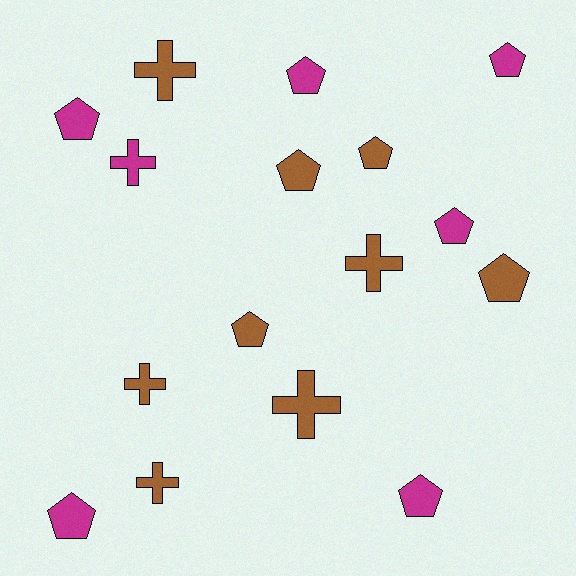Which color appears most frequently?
Brown, with 9 objects.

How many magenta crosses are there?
There is 1 magenta cross.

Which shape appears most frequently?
Pentagon, with 10 objects.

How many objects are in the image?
There are 16 objects.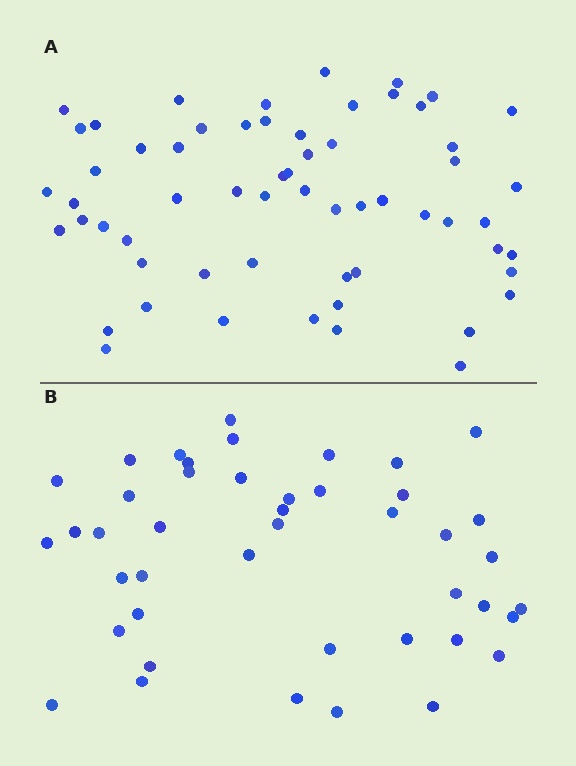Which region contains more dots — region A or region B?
Region A (the top region) has more dots.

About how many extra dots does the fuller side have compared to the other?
Region A has approximately 15 more dots than region B.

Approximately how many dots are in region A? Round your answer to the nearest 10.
About 60 dots.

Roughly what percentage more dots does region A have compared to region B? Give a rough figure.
About 35% more.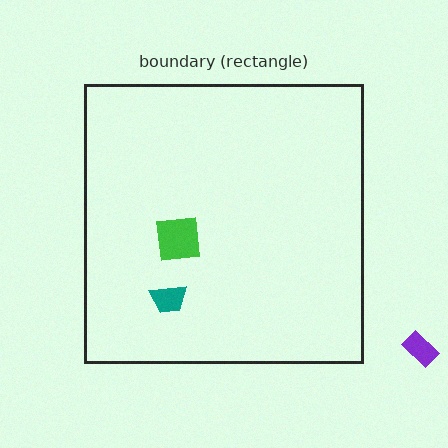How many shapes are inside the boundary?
2 inside, 1 outside.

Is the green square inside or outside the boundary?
Inside.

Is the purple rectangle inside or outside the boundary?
Outside.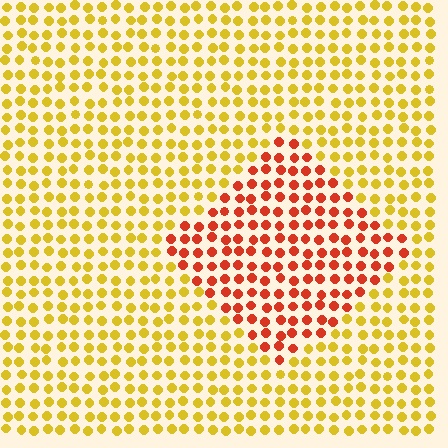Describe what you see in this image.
The image is filled with small yellow elements in a uniform arrangement. A diamond-shaped region is visible where the elements are tinted to a slightly different hue, forming a subtle color boundary.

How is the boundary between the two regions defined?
The boundary is defined purely by a slight shift in hue (about 46 degrees). Spacing, size, and orientation are identical on both sides.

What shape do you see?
I see a diamond.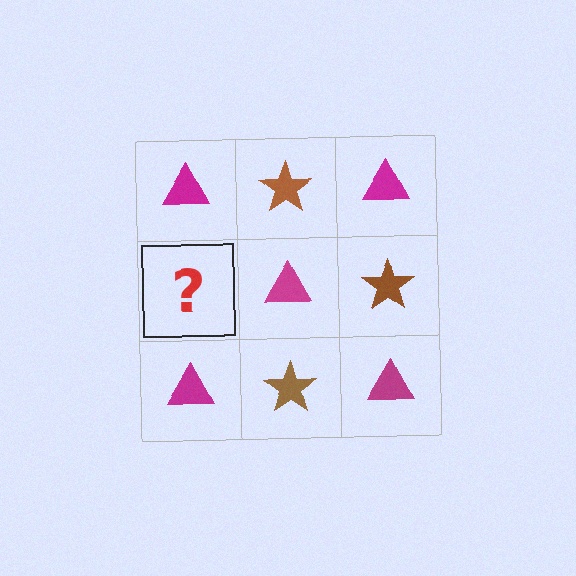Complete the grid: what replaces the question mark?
The question mark should be replaced with a brown star.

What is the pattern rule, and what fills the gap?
The rule is that it alternates magenta triangle and brown star in a checkerboard pattern. The gap should be filled with a brown star.